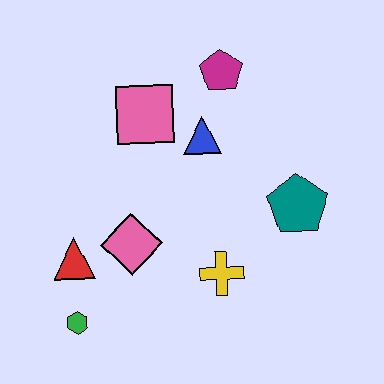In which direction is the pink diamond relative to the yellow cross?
The pink diamond is to the left of the yellow cross.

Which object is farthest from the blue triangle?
The green hexagon is farthest from the blue triangle.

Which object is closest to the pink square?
The blue triangle is closest to the pink square.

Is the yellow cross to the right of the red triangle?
Yes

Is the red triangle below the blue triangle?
Yes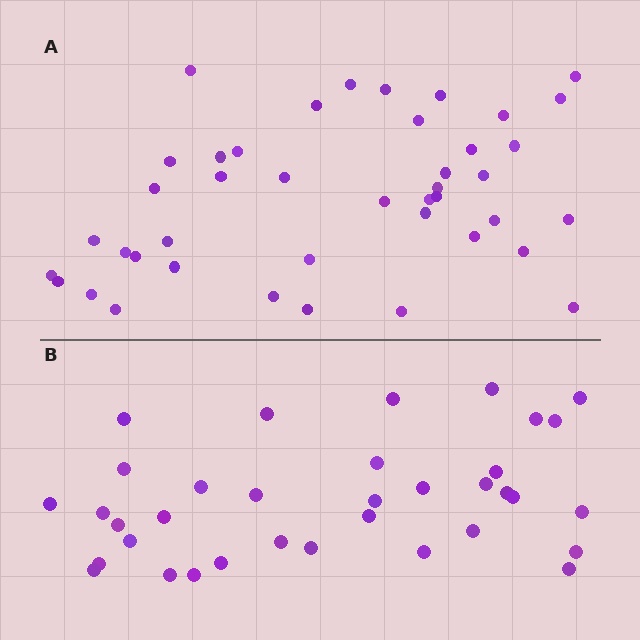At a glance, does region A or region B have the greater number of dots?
Region A (the top region) has more dots.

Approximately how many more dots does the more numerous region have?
Region A has roughly 8 or so more dots than region B.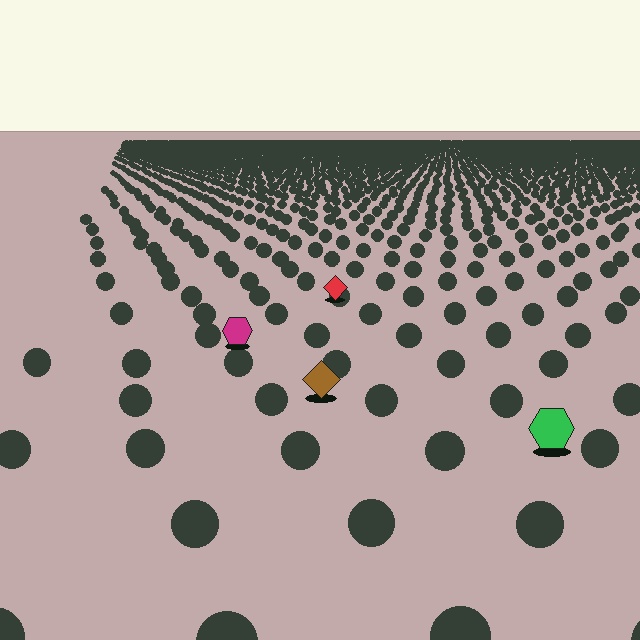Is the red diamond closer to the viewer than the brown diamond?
No. The brown diamond is closer — you can tell from the texture gradient: the ground texture is coarser near it.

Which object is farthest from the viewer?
The red diamond is farthest from the viewer. It appears smaller and the ground texture around it is denser.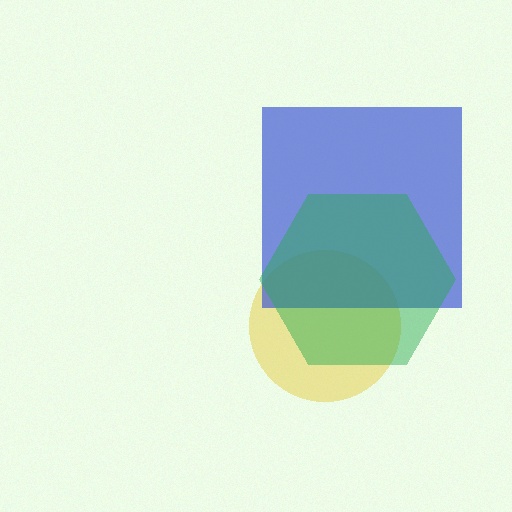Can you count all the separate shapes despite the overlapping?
Yes, there are 3 separate shapes.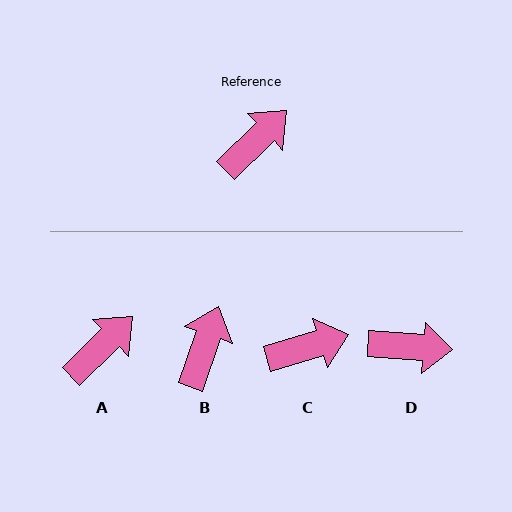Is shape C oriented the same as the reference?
No, it is off by about 27 degrees.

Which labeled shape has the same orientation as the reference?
A.